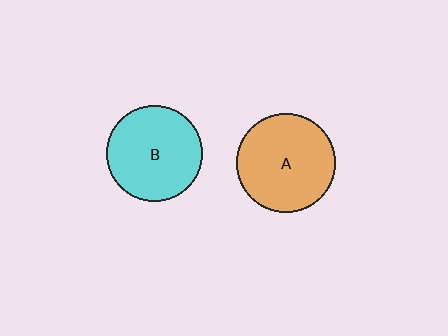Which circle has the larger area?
Circle A (orange).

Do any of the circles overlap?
No, none of the circles overlap.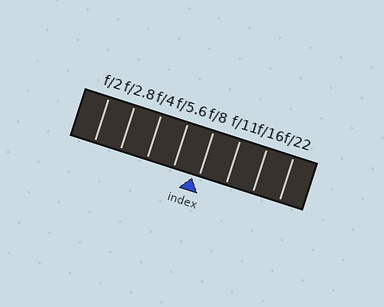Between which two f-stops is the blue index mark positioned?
The index mark is between f/5.6 and f/8.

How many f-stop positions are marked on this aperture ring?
There are 8 f-stop positions marked.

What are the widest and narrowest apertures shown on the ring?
The widest aperture shown is f/2 and the narrowest is f/22.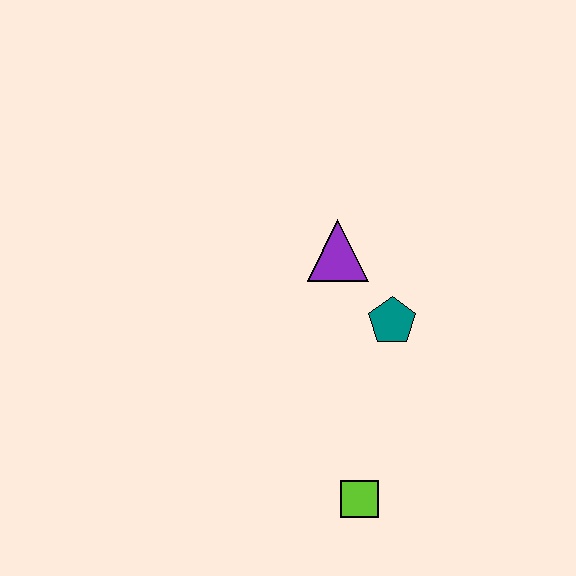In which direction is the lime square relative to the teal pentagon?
The lime square is below the teal pentagon.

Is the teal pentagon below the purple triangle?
Yes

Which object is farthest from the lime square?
The purple triangle is farthest from the lime square.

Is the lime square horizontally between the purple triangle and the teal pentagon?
Yes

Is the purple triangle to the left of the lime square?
Yes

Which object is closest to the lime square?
The teal pentagon is closest to the lime square.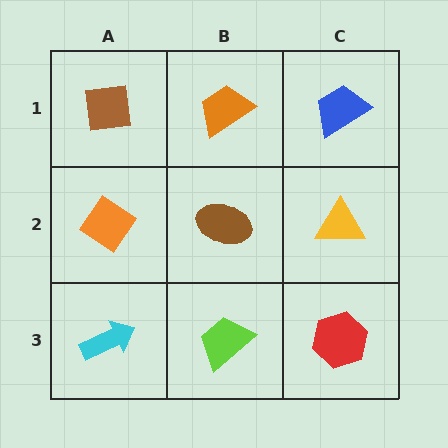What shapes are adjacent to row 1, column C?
A yellow triangle (row 2, column C), an orange trapezoid (row 1, column B).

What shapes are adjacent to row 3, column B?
A brown ellipse (row 2, column B), a cyan arrow (row 3, column A), a red hexagon (row 3, column C).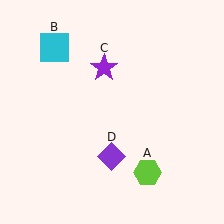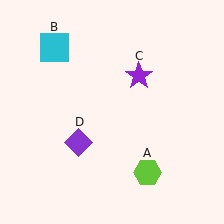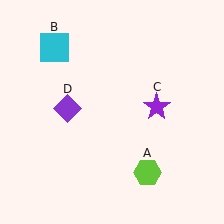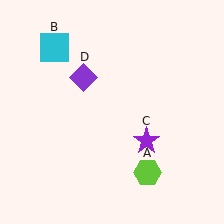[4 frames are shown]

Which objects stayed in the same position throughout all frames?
Lime hexagon (object A) and cyan square (object B) remained stationary.